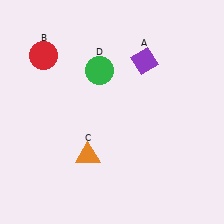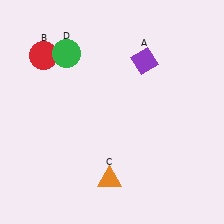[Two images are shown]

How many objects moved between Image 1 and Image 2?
2 objects moved between the two images.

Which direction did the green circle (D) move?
The green circle (D) moved left.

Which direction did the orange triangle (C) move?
The orange triangle (C) moved down.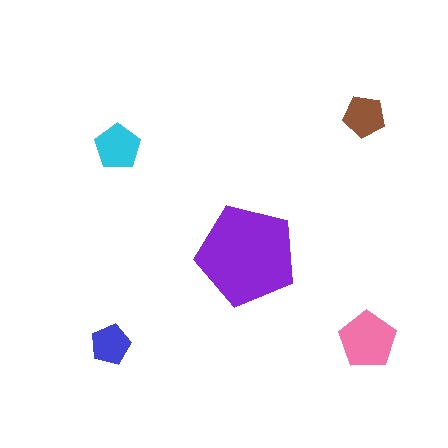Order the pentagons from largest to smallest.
the purple one, the pink one, the cyan one, the brown one, the blue one.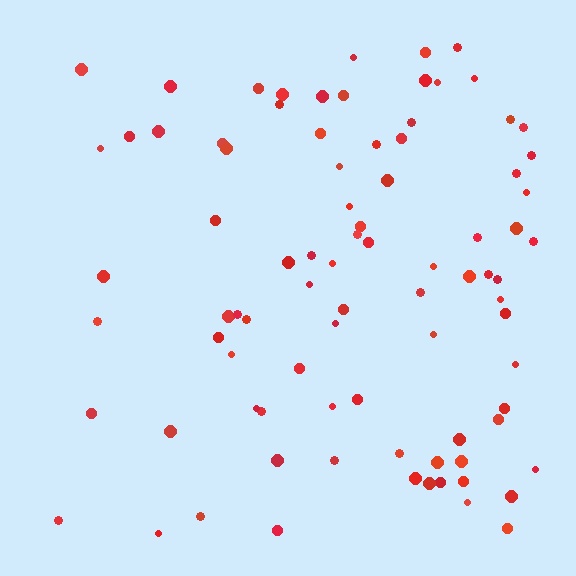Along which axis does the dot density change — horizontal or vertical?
Horizontal.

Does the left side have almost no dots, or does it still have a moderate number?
Still a moderate number, just noticeably fewer than the right.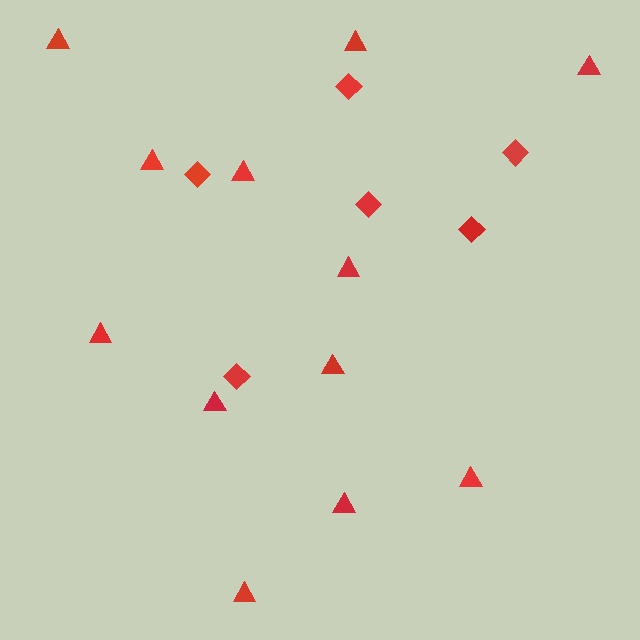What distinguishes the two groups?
There are 2 groups: one group of diamonds (6) and one group of triangles (12).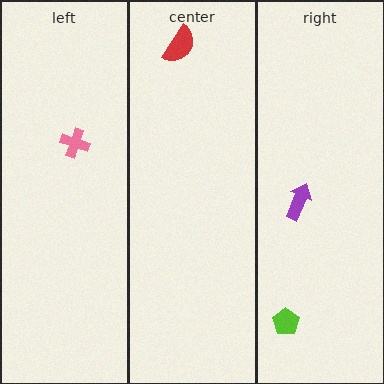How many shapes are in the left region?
1.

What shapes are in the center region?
The red semicircle.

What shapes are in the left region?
The pink cross.